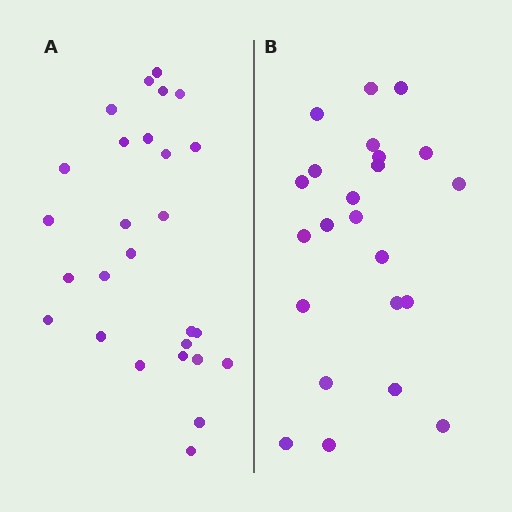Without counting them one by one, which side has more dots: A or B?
Region A (the left region) has more dots.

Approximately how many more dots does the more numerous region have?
Region A has about 4 more dots than region B.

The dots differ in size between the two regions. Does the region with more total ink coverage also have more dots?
No. Region B has more total ink coverage because its dots are larger, but region A actually contains more individual dots. Total area can be misleading — the number of items is what matters here.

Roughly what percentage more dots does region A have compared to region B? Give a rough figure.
About 15% more.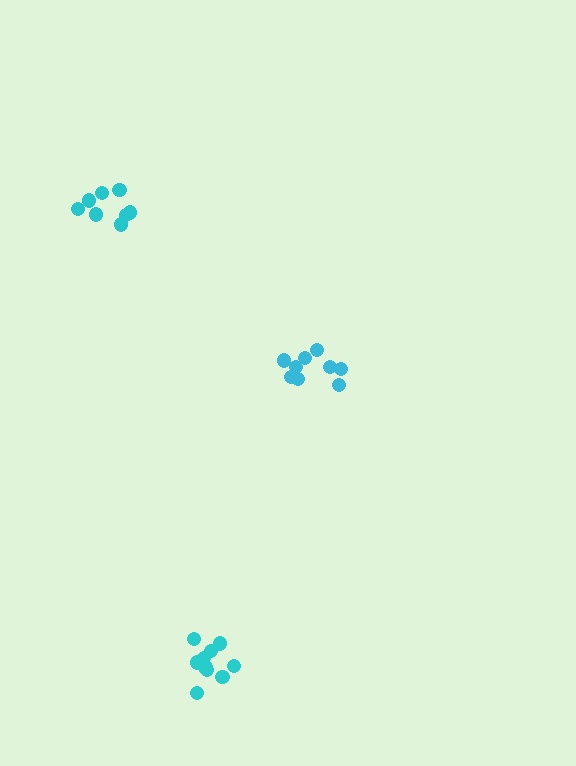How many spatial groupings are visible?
There are 3 spatial groupings.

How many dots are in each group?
Group 1: 9 dots, Group 2: 10 dots, Group 3: 8 dots (27 total).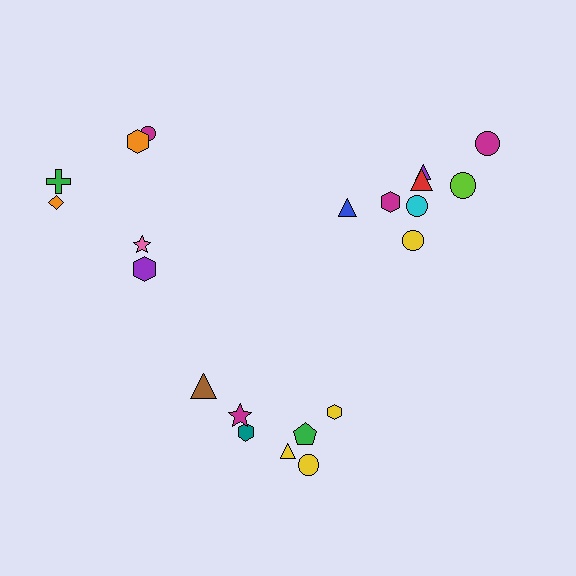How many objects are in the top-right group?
There are 8 objects.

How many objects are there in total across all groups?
There are 21 objects.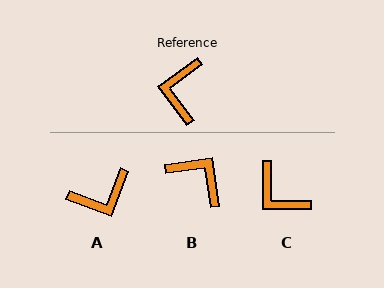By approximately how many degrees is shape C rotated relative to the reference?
Approximately 54 degrees counter-clockwise.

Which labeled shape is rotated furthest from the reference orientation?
A, about 123 degrees away.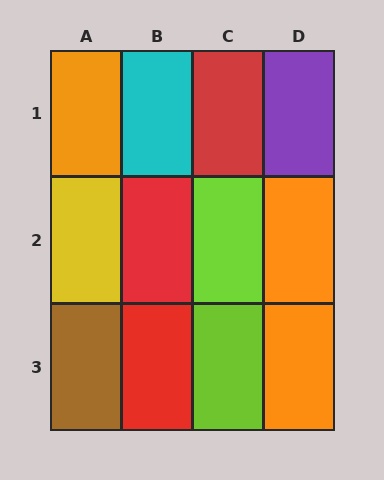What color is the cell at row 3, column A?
Brown.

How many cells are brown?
1 cell is brown.